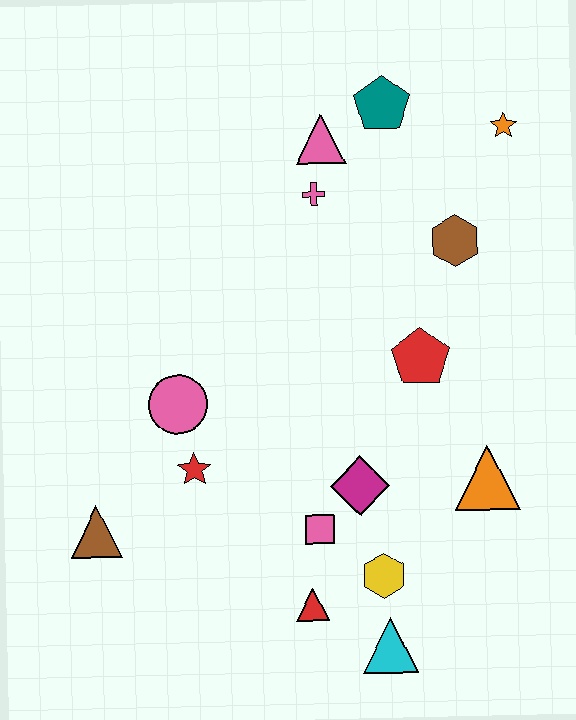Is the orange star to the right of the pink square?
Yes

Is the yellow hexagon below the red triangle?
No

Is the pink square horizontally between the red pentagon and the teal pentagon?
No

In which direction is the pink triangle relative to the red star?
The pink triangle is above the red star.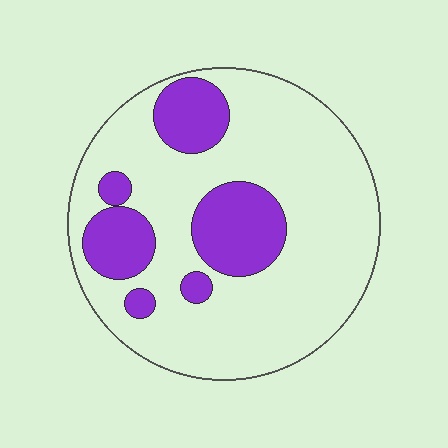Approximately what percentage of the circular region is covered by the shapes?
Approximately 25%.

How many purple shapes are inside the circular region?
6.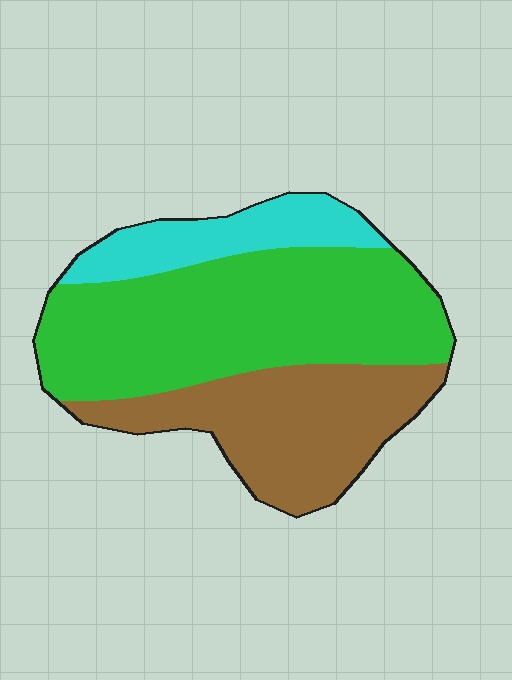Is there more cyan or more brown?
Brown.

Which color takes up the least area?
Cyan, at roughly 15%.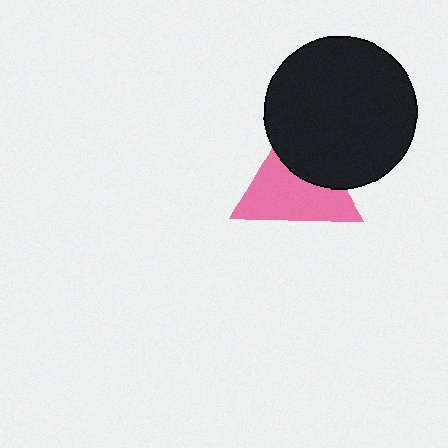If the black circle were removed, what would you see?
You would see the complete pink triangle.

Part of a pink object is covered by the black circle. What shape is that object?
It is a triangle.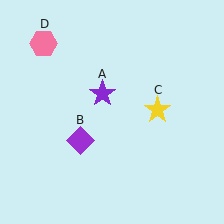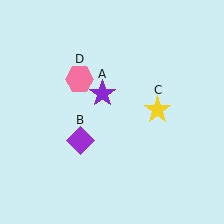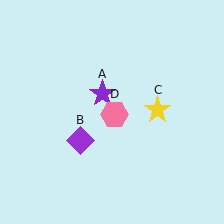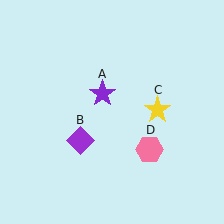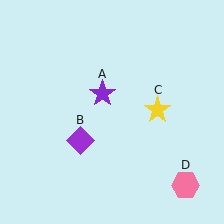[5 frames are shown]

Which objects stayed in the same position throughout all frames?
Purple star (object A) and purple diamond (object B) and yellow star (object C) remained stationary.